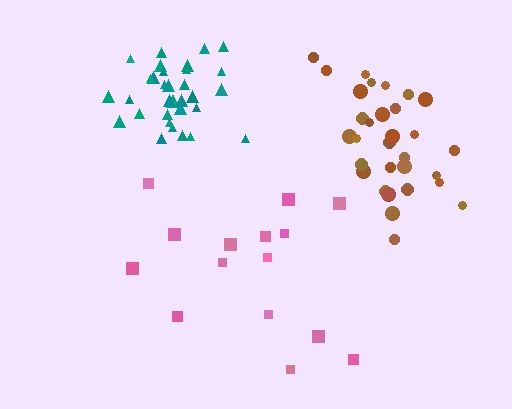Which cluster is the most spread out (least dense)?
Pink.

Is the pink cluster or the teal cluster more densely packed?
Teal.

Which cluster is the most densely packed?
Teal.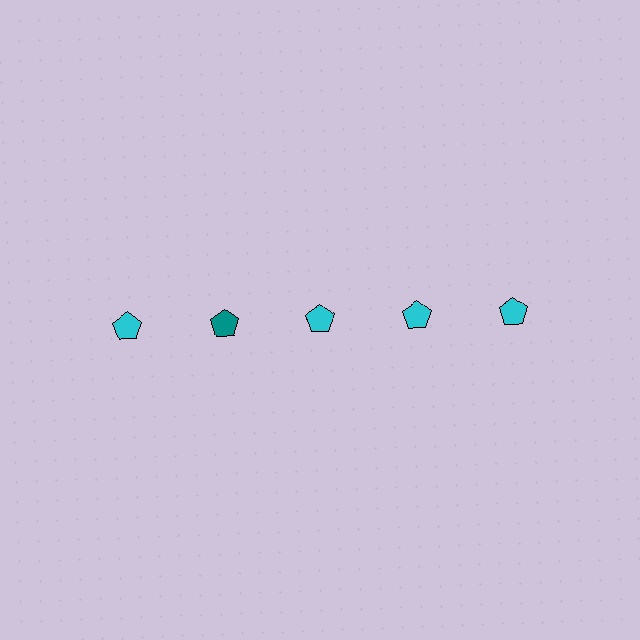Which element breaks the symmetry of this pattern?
The teal pentagon in the top row, second from left column breaks the symmetry. All other shapes are cyan pentagons.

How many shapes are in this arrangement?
There are 5 shapes arranged in a grid pattern.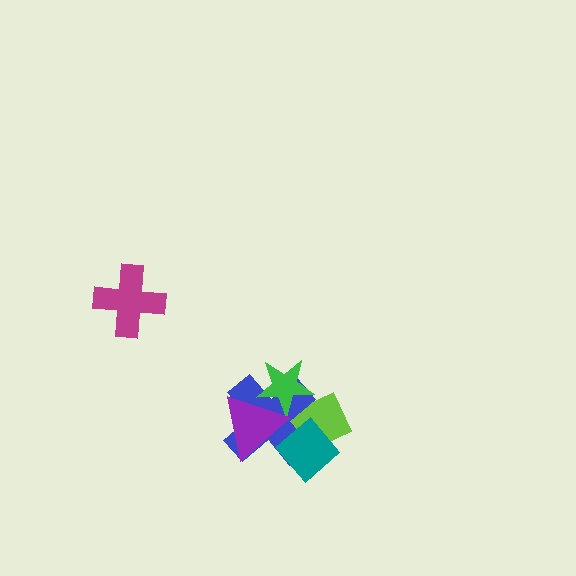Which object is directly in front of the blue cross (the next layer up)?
The teal diamond is directly in front of the blue cross.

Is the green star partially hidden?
Yes, it is partially covered by another shape.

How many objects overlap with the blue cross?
4 objects overlap with the blue cross.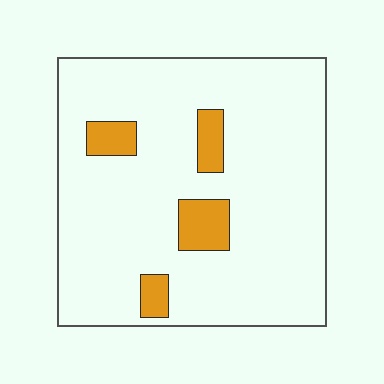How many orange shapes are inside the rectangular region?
4.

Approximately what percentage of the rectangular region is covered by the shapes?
Approximately 10%.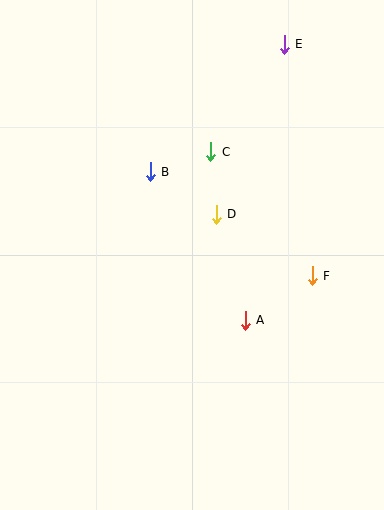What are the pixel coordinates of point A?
Point A is at (245, 320).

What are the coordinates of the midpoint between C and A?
The midpoint between C and A is at (228, 236).